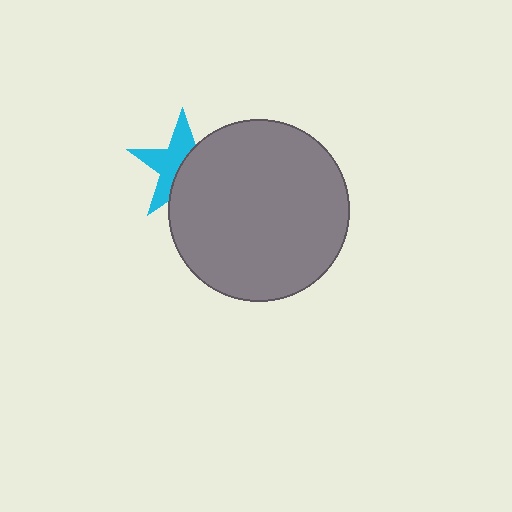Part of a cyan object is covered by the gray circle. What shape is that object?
It is a star.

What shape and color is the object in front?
The object in front is a gray circle.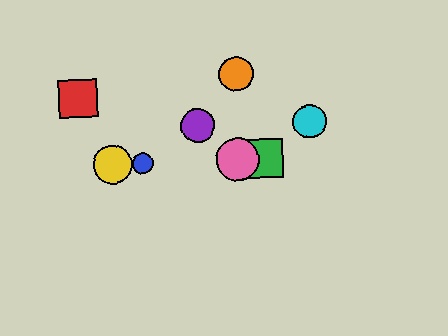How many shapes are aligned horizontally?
4 shapes (the blue circle, the green square, the yellow circle, the pink circle) are aligned horizontally.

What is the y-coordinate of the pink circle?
The pink circle is at y≈160.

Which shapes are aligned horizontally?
The blue circle, the green square, the yellow circle, the pink circle are aligned horizontally.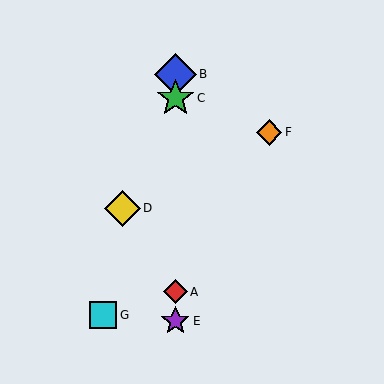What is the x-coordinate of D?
Object D is at x≈122.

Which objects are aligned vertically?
Objects A, B, C, E are aligned vertically.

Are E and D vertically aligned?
No, E is at x≈175 and D is at x≈122.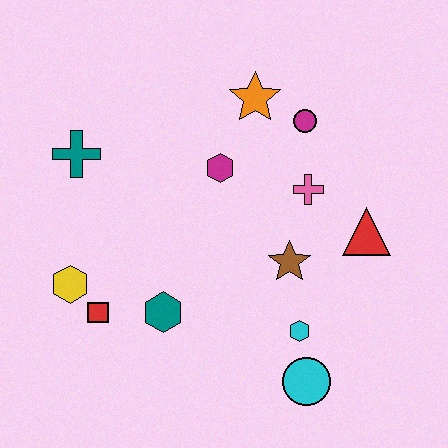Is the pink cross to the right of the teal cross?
Yes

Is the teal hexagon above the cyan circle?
Yes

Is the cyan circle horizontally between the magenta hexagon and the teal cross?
No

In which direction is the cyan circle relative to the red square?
The cyan circle is to the right of the red square.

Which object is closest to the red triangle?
The pink cross is closest to the red triangle.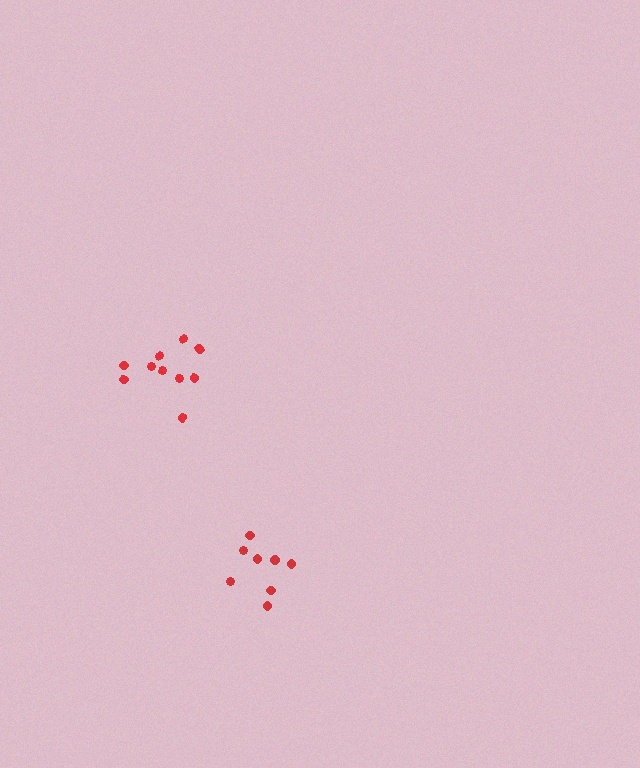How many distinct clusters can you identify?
There are 2 distinct clusters.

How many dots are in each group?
Group 1: 8 dots, Group 2: 10 dots (18 total).